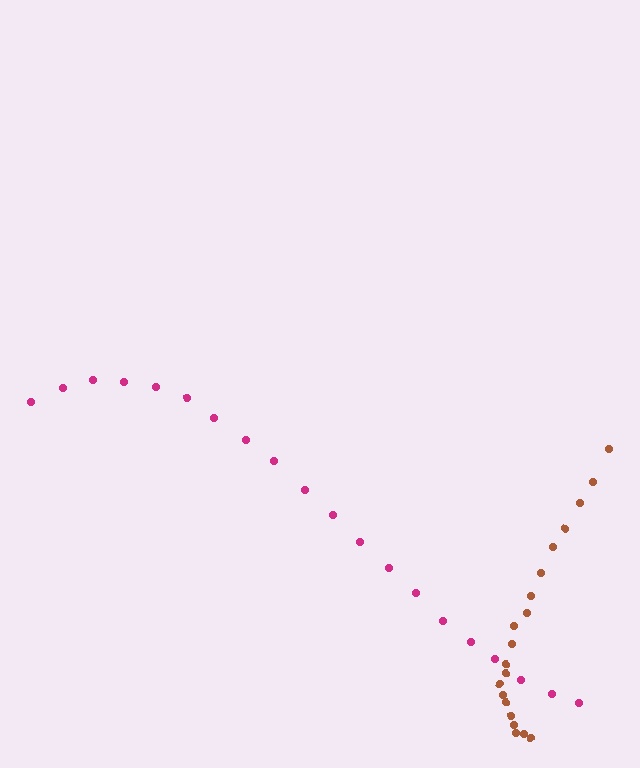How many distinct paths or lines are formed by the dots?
There are 2 distinct paths.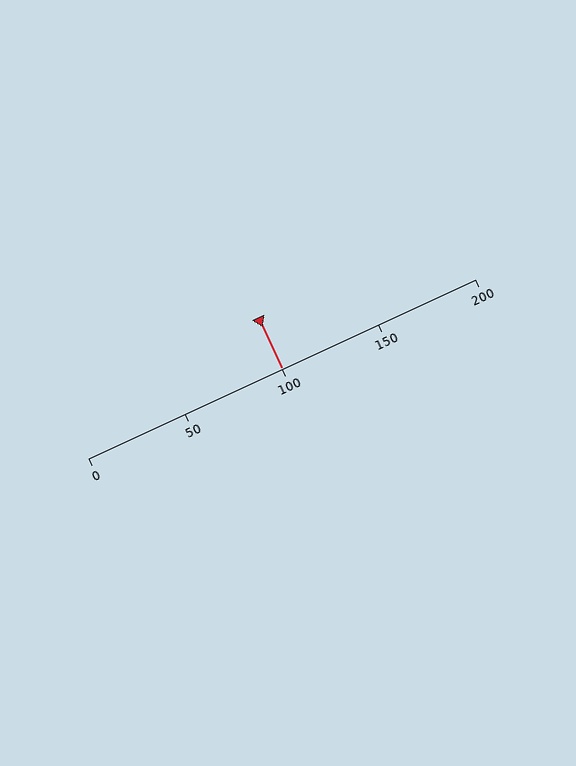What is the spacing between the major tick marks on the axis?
The major ticks are spaced 50 apart.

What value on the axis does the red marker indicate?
The marker indicates approximately 100.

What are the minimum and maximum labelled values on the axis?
The axis runs from 0 to 200.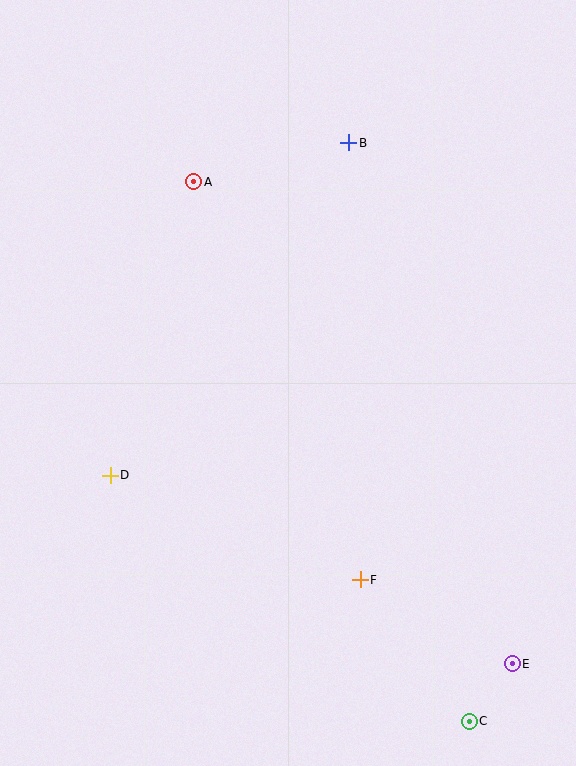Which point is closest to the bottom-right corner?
Point C is closest to the bottom-right corner.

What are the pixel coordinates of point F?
Point F is at (360, 580).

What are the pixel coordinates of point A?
Point A is at (194, 182).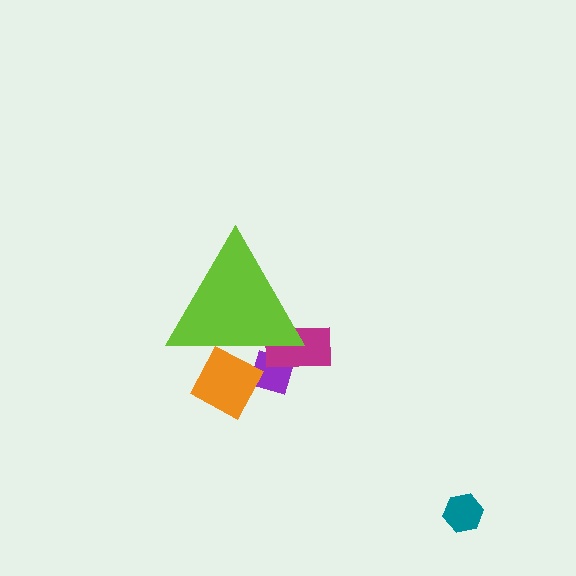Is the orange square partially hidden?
Yes, the orange square is partially hidden behind the lime triangle.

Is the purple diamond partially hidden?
Yes, the purple diamond is partially hidden behind the lime triangle.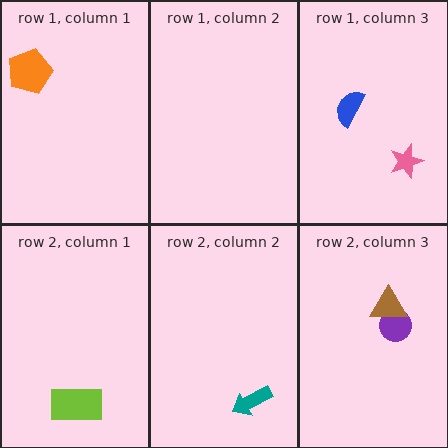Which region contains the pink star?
The row 1, column 3 region.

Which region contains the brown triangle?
The row 2, column 3 region.